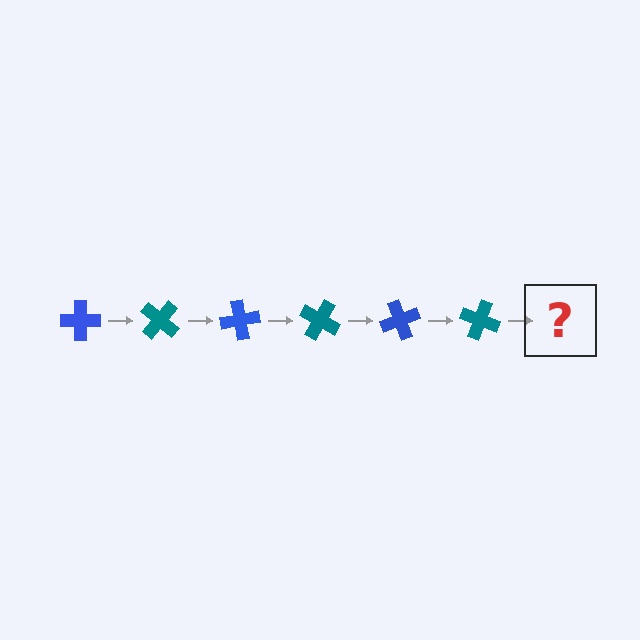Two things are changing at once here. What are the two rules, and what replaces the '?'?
The two rules are that it rotates 40 degrees each step and the color cycles through blue and teal. The '?' should be a blue cross, rotated 240 degrees from the start.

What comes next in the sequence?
The next element should be a blue cross, rotated 240 degrees from the start.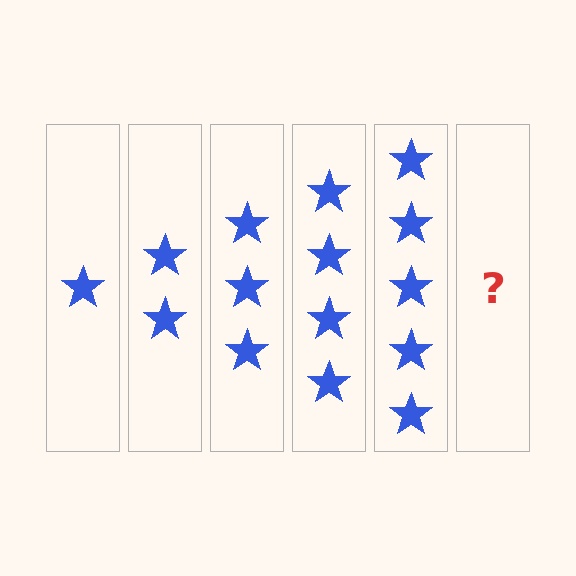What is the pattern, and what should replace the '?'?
The pattern is that each step adds one more star. The '?' should be 6 stars.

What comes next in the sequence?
The next element should be 6 stars.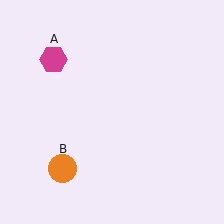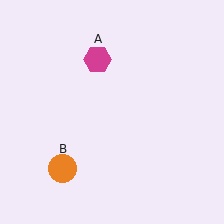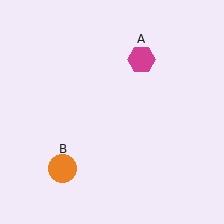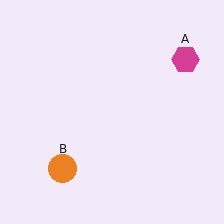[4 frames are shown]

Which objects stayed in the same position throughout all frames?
Orange circle (object B) remained stationary.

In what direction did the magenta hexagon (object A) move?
The magenta hexagon (object A) moved right.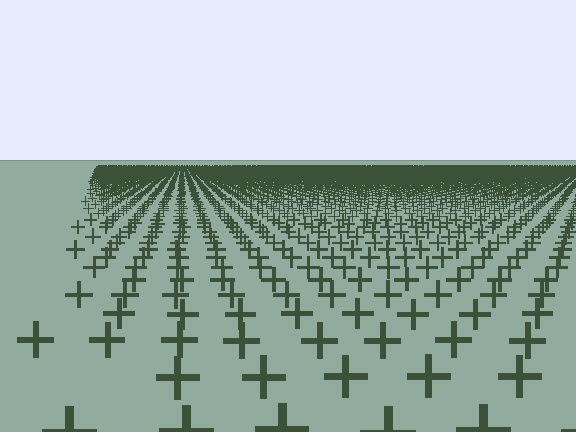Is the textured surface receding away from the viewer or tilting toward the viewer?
The surface is receding away from the viewer. Texture elements get smaller and denser toward the top.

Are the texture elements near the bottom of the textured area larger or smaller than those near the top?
Larger. Near the bottom, elements are closer to the viewer and appear at a bigger on-screen size.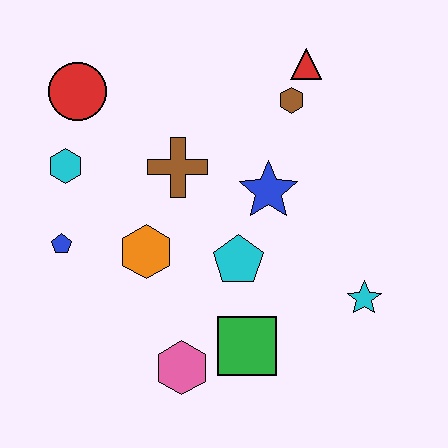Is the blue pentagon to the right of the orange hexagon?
No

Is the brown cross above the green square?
Yes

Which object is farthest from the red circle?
The cyan star is farthest from the red circle.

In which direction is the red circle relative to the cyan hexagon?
The red circle is above the cyan hexagon.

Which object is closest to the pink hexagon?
The green square is closest to the pink hexagon.